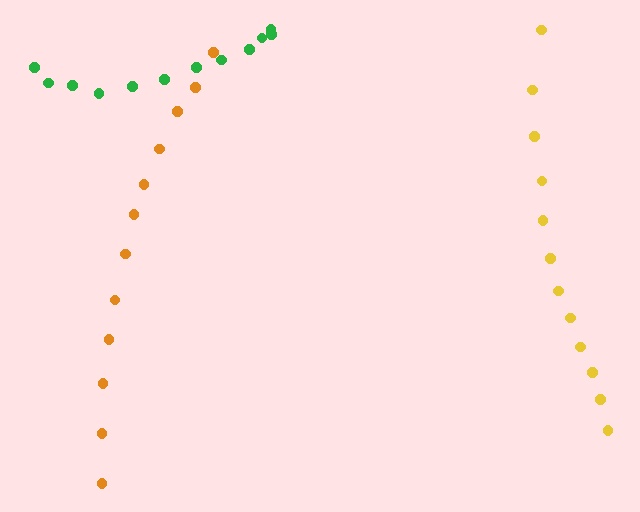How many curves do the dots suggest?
There are 3 distinct paths.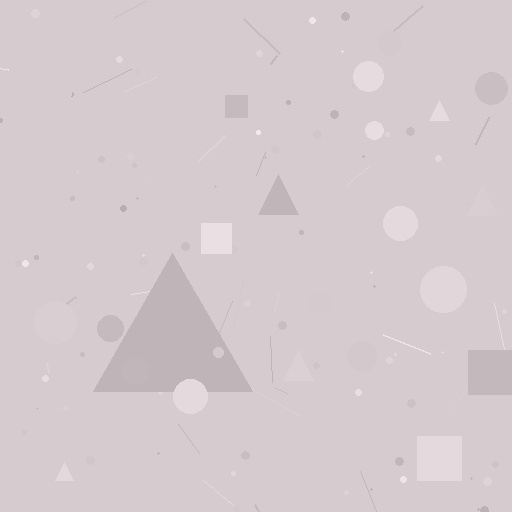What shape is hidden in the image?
A triangle is hidden in the image.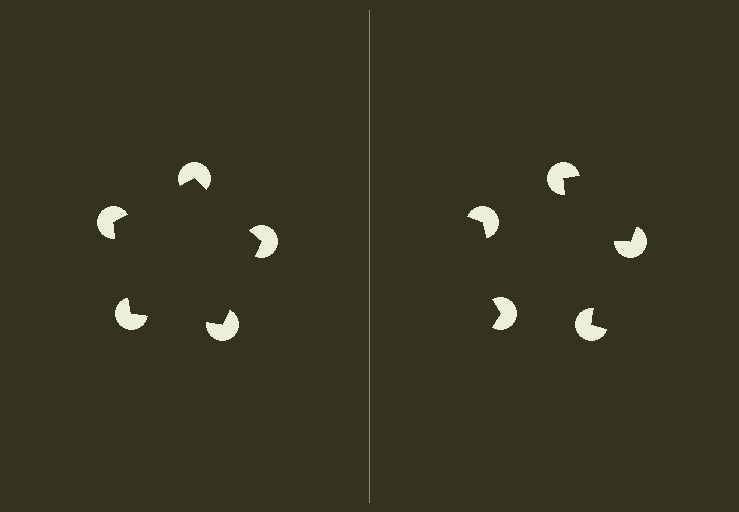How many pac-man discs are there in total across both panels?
10 — 5 on each side.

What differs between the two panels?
The pac-man discs are positioned identically on both sides; only the wedge orientations differ. On the left they align to a pentagon; on the right they are misaligned.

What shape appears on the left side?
An illusory pentagon.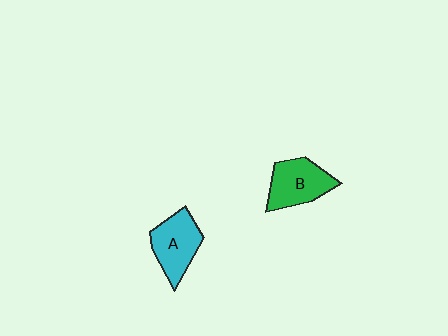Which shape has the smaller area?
Shape A (cyan).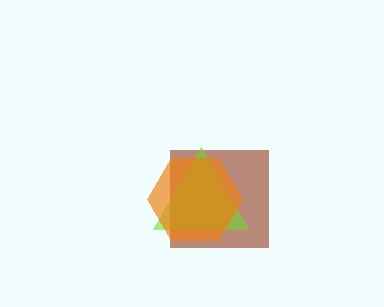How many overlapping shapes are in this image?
There are 3 overlapping shapes in the image.